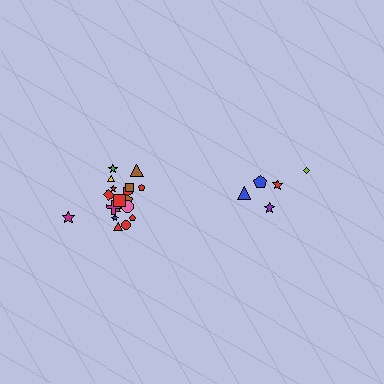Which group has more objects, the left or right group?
The left group.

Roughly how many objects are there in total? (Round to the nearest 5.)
Roughly 25 objects in total.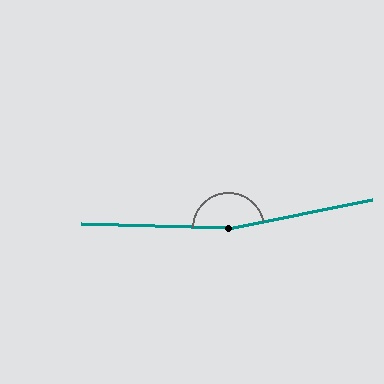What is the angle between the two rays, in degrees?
Approximately 167 degrees.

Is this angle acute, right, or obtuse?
It is obtuse.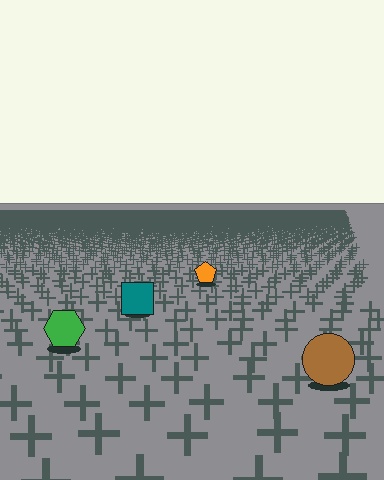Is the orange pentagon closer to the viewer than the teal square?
No. The teal square is closer — you can tell from the texture gradient: the ground texture is coarser near it.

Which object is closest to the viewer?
The brown circle is closest. The texture marks near it are larger and more spread out.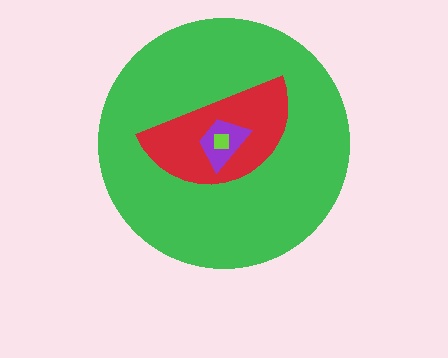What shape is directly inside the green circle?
The red semicircle.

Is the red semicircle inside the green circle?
Yes.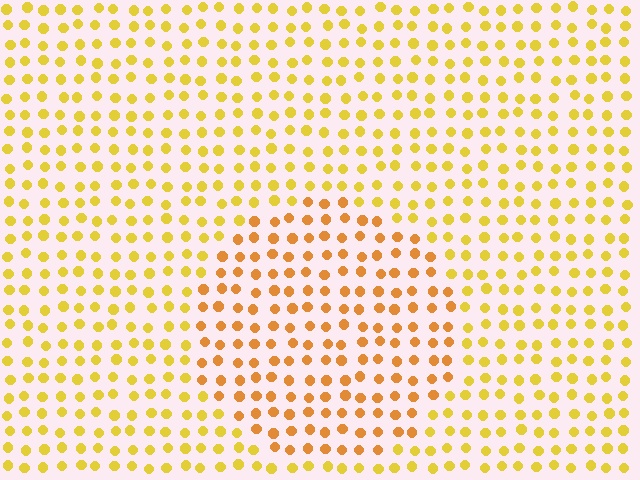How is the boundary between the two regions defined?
The boundary is defined purely by a slight shift in hue (about 24 degrees). Spacing, size, and orientation are identical on both sides.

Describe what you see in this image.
The image is filled with small yellow elements in a uniform arrangement. A circle-shaped region is visible where the elements are tinted to a slightly different hue, forming a subtle color boundary.